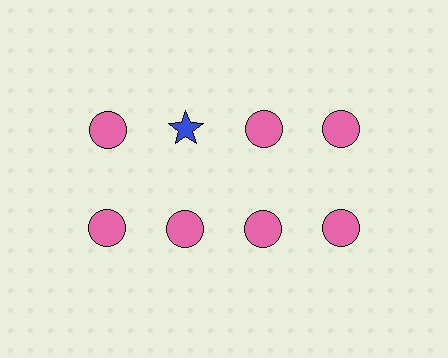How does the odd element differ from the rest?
It differs in both color (blue instead of pink) and shape (star instead of circle).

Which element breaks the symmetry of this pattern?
The blue star in the top row, second from left column breaks the symmetry. All other shapes are pink circles.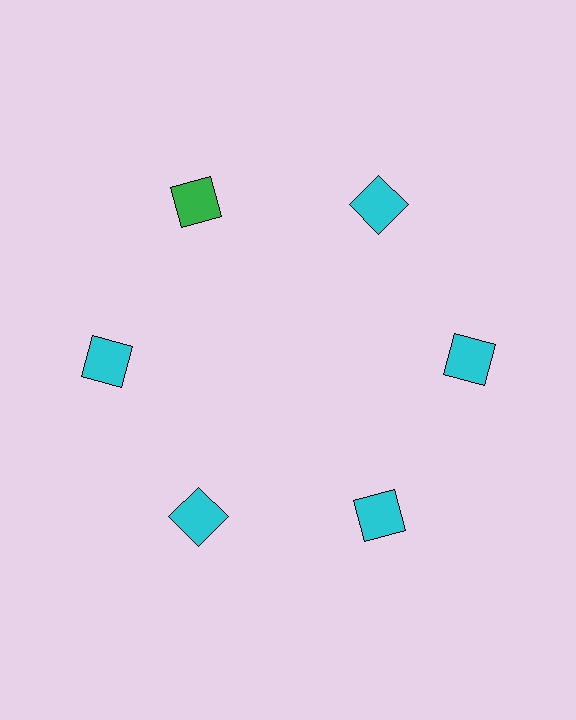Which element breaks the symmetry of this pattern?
The green square at roughly the 11 o'clock position breaks the symmetry. All other shapes are cyan squares.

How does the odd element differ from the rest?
It has a different color: green instead of cyan.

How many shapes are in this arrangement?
There are 6 shapes arranged in a ring pattern.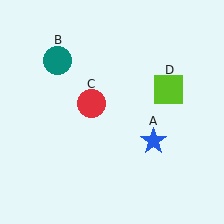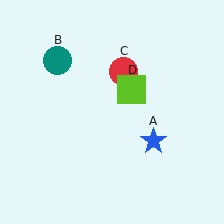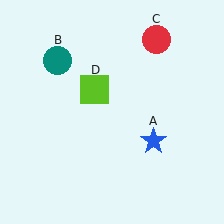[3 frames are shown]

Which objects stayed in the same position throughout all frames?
Blue star (object A) and teal circle (object B) remained stationary.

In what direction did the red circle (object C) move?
The red circle (object C) moved up and to the right.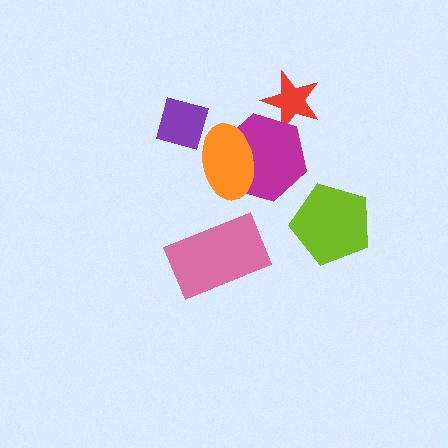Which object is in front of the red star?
The magenta hexagon is in front of the red star.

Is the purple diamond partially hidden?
No, no other shape covers it.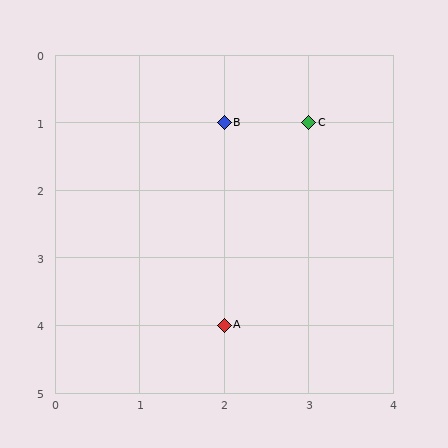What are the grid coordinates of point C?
Point C is at grid coordinates (3, 1).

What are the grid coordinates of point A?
Point A is at grid coordinates (2, 4).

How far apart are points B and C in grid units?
Points B and C are 1 column apart.